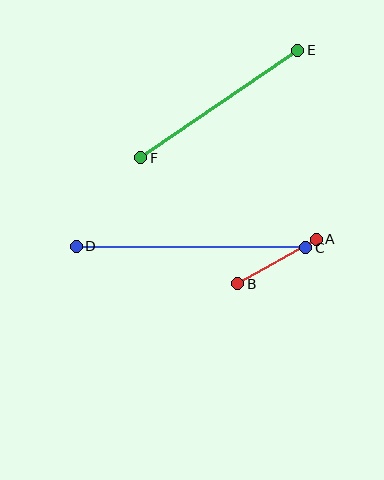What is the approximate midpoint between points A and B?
The midpoint is at approximately (277, 261) pixels.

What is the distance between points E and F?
The distance is approximately 190 pixels.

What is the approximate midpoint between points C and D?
The midpoint is at approximately (191, 247) pixels.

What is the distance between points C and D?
The distance is approximately 230 pixels.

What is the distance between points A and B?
The distance is approximately 90 pixels.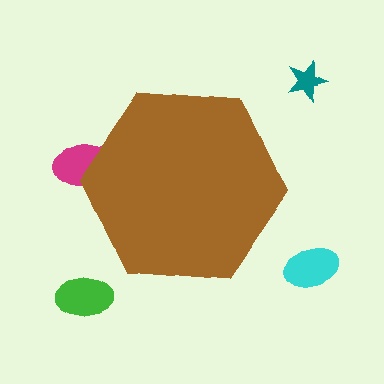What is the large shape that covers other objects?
A brown hexagon.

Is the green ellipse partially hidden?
No, the green ellipse is fully visible.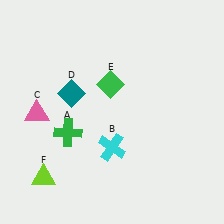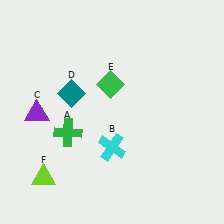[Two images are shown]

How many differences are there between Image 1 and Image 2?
There is 1 difference between the two images.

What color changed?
The triangle (C) changed from pink in Image 1 to purple in Image 2.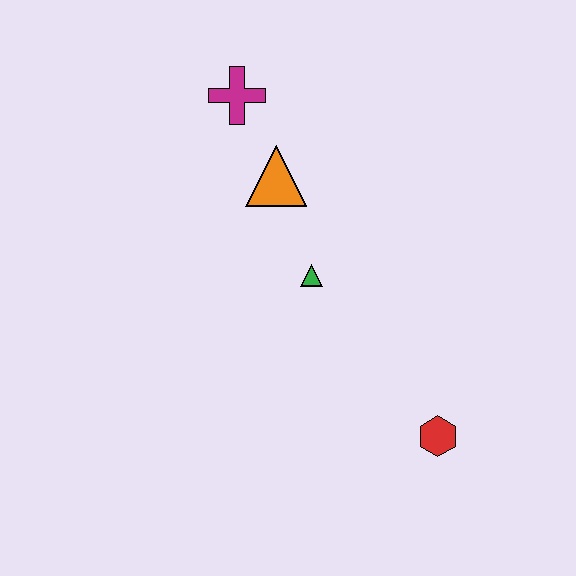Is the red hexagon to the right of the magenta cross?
Yes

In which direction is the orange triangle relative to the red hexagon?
The orange triangle is above the red hexagon.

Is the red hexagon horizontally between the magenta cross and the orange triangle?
No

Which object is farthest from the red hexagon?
The magenta cross is farthest from the red hexagon.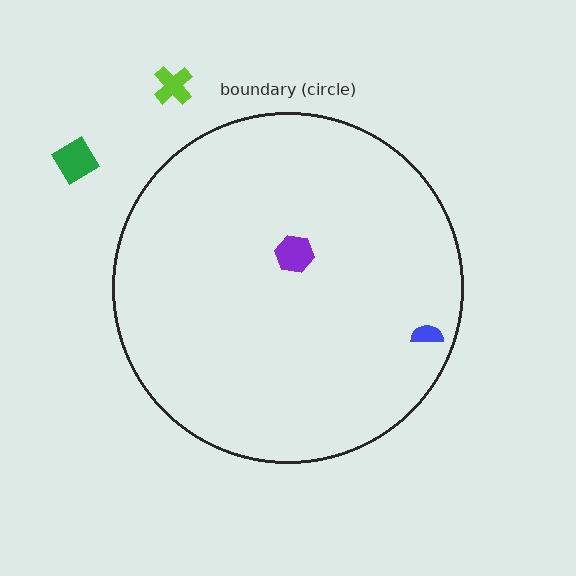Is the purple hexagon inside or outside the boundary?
Inside.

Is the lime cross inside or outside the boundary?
Outside.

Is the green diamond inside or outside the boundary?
Outside.